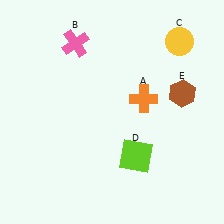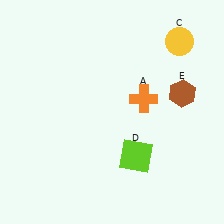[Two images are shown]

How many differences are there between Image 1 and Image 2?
There is 1 difference between the two images.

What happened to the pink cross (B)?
The pink cross (B) was removed in Image 2. It was in the top-left area of Image 1.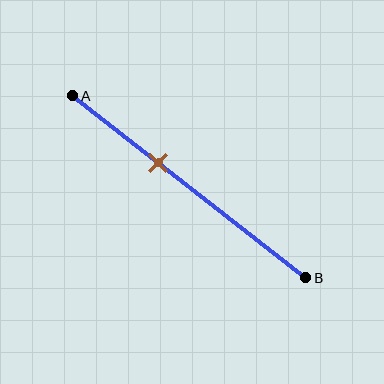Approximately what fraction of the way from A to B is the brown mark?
The brown mark is approximately 35% of the way from A to B.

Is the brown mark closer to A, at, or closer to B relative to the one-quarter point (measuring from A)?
The brown mark is closer to point B than the one-quarter point of segment AB.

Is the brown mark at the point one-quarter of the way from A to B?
No, the mark is at about 35% from A, not at the 25% one-quarter point.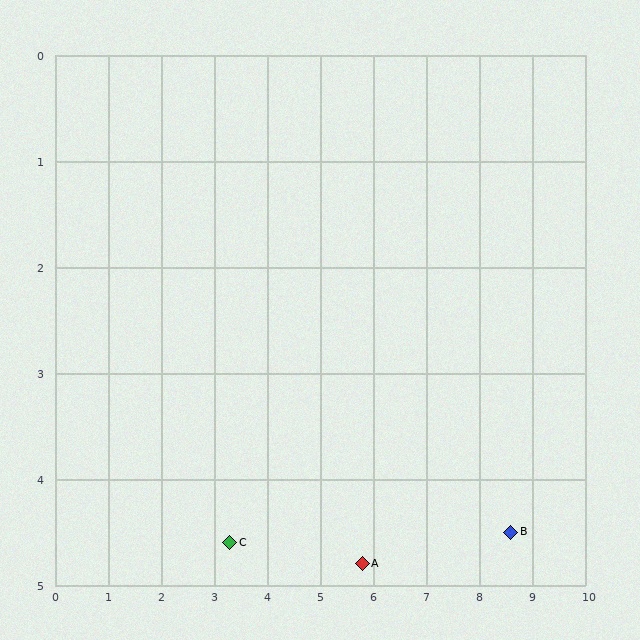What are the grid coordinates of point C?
Point C is at approximately (3.3, 4.6).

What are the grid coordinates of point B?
Point B is at approximately (8.6, 4.5).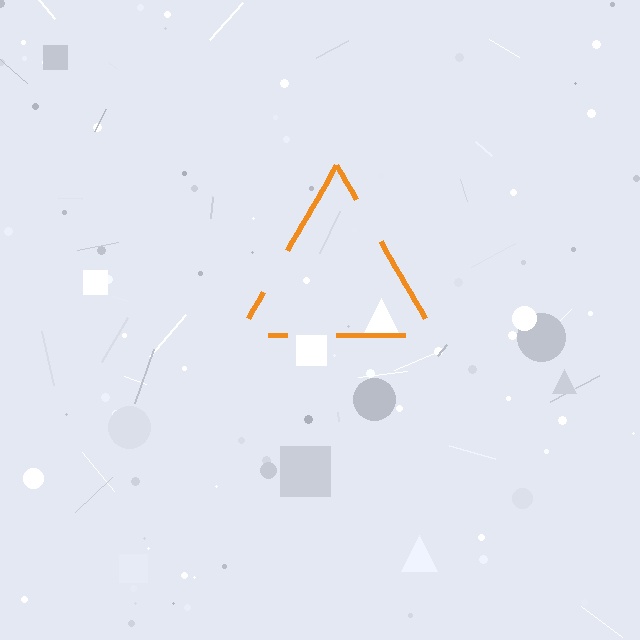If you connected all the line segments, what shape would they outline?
They would outline a triangle.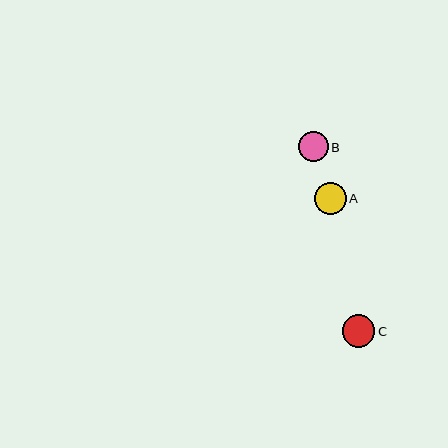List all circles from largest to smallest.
From largest to smallest: C, A, B.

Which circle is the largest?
Circle C is the largest with a size of approximately 32 pixels.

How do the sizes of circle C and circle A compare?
Circle C and circle A are approximately the same size.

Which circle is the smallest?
Circle B is the smallest with a size of approximately 30 pixels.